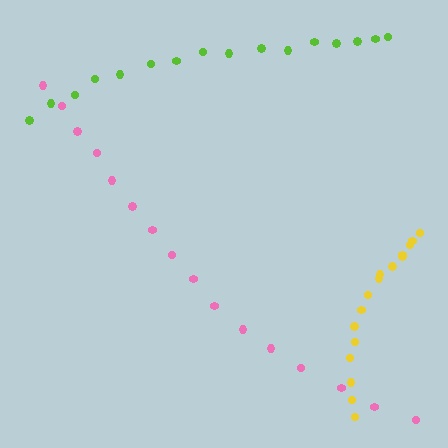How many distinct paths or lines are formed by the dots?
There are 3 distinct paths.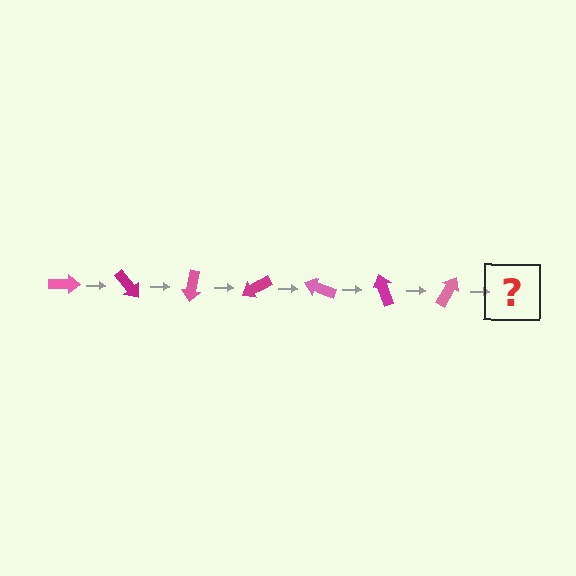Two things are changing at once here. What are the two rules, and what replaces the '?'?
The two rules are that it rotates 50 degrees each step and the color cycles through pink and magenta. The '?' should be a magenta arrow, rotated 350 degrees from the start.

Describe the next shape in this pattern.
It should be a magenta arrow, rotated 350 degrees from the start.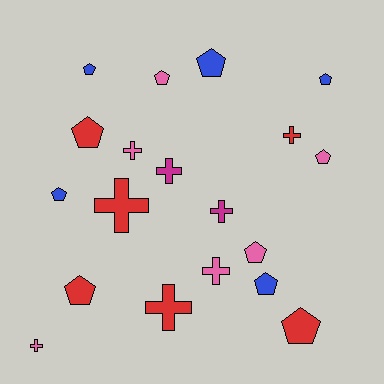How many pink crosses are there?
There are 3 pink crosses.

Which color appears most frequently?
Pink, with 6 objects.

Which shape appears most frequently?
Pentagon, with 11 objects.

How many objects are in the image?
There are 19 objects.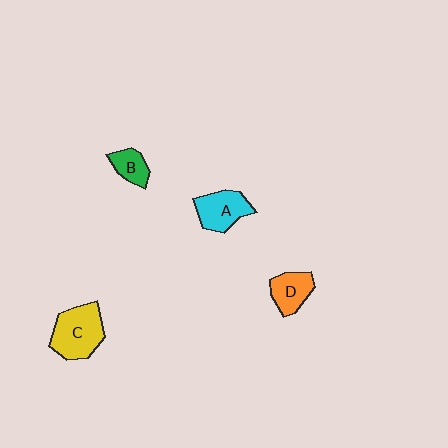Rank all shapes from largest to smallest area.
From largest to smallest: C (yellow), A (cyan), D (orange), B (green).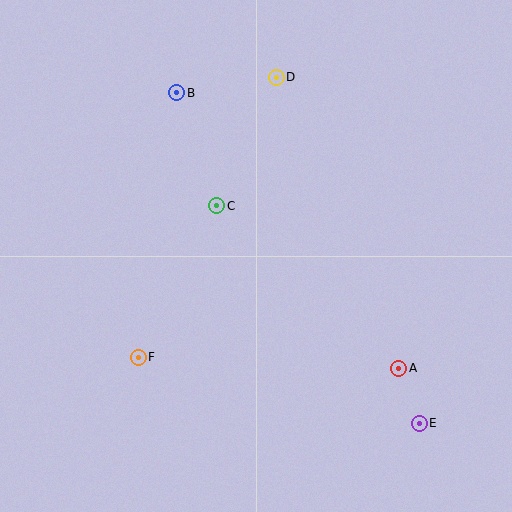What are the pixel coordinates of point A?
Point A is at (399, 368).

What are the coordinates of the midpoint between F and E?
The midpoint between F and E is at (279, 390).